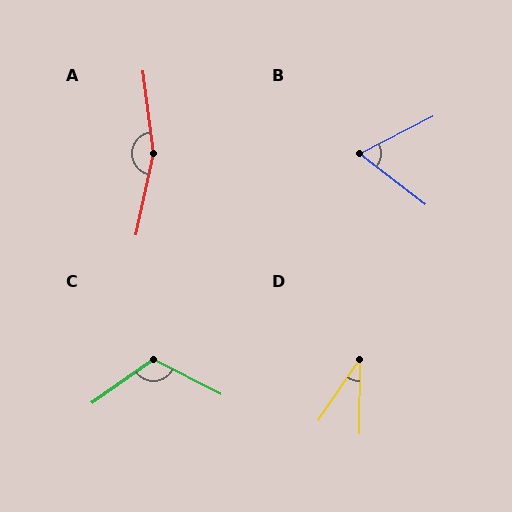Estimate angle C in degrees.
Approximately 118 degrees.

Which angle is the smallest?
D, at approximately 34 degrees.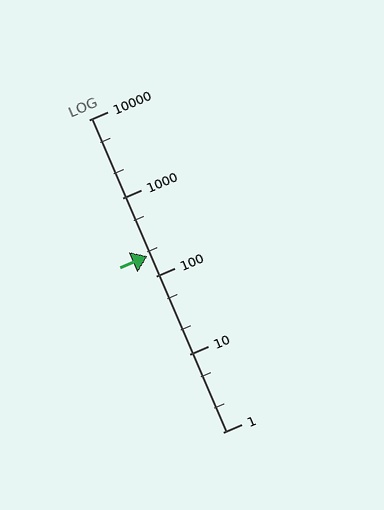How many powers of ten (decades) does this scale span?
The scale spans 4 decades, from 1 to 10000.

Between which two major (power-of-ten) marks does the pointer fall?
The pointer is between 100 and 1000.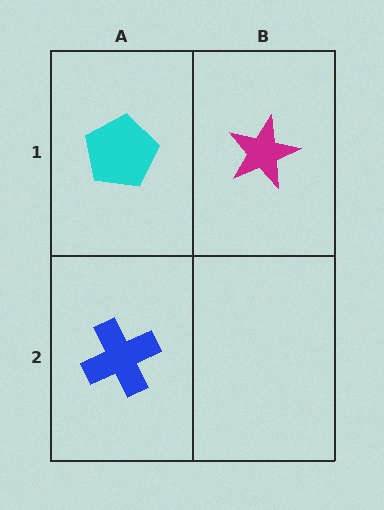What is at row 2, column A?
A blue cross.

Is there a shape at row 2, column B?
No, that cell is empty.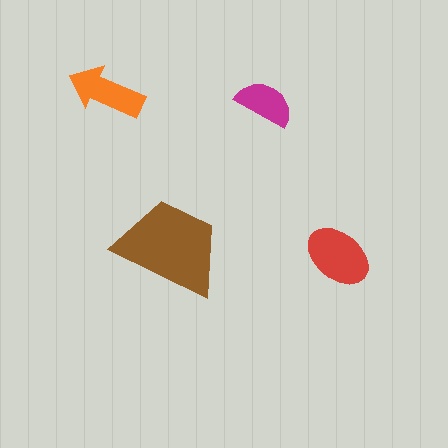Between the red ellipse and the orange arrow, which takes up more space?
The red ellipse.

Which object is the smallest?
The magenta semicircle.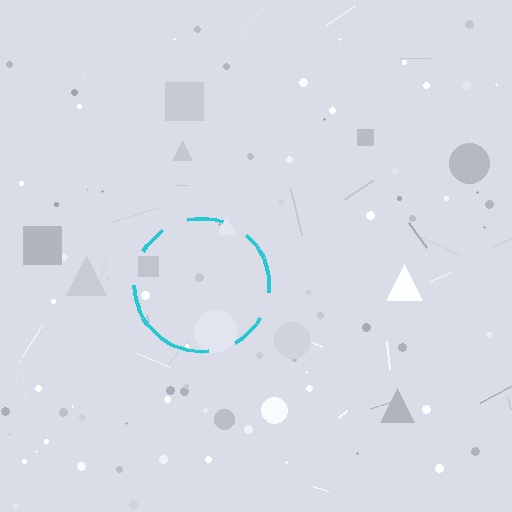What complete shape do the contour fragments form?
The contour fragments form a circle.